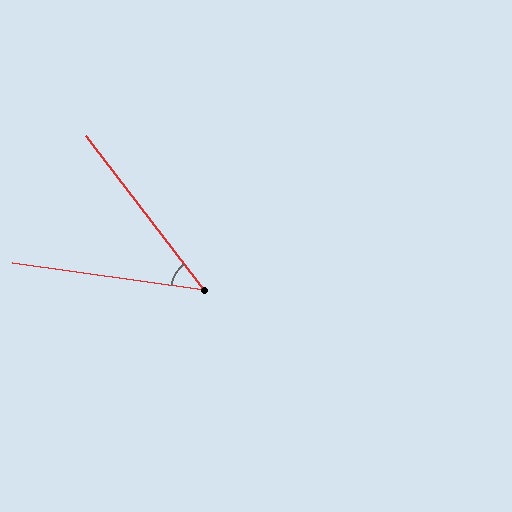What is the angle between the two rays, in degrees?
Approximately 45 degrees.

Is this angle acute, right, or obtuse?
It is acute.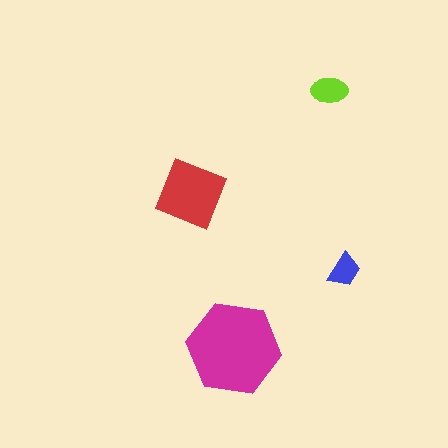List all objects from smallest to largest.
The blue trapezoid, the lime ellipse, the red square, the magenta hexagon.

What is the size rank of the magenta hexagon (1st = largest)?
1st.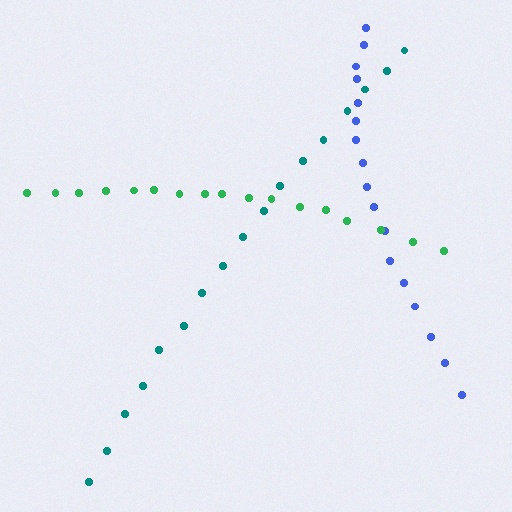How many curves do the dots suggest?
There are 3 distinct paths.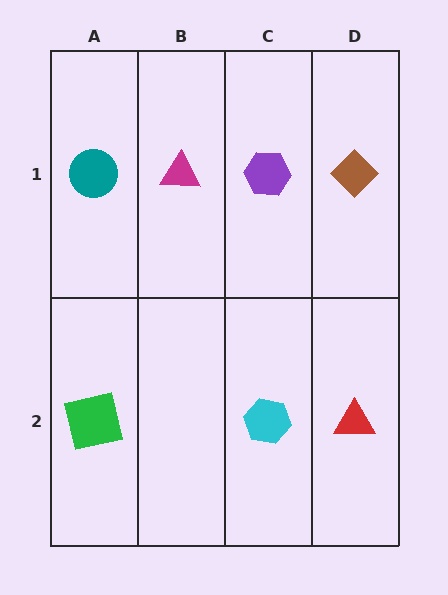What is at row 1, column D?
A brown diamond.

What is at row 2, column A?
A green square.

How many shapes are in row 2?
3 shapes.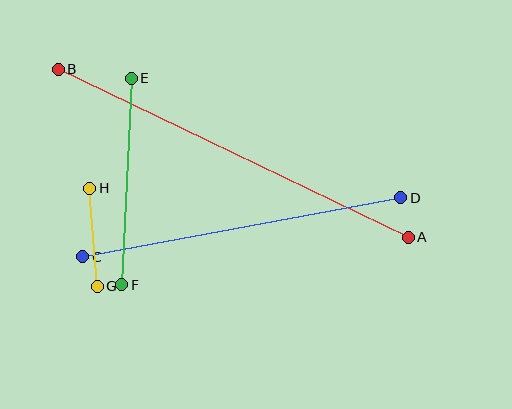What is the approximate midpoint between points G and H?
The midpoint is at approximately (93, 237) pixels.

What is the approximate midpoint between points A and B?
The midpoint is at approximately (233, 153) pixels.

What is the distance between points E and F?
The distance is approximately 207 pixels.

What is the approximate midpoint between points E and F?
The midpoint is at approximately (127, 182) pixels.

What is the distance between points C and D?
The distance is approximately 323 pixels.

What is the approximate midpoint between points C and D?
The midpoint is at approximately (242, 227) pixels.